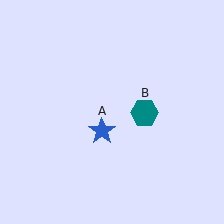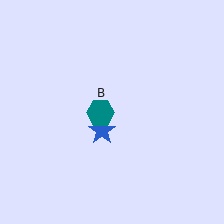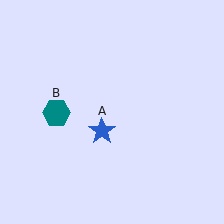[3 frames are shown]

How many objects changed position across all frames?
1 object changed position: teal hexagon (object B).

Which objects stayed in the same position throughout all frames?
Blue star (object A) remained stationary.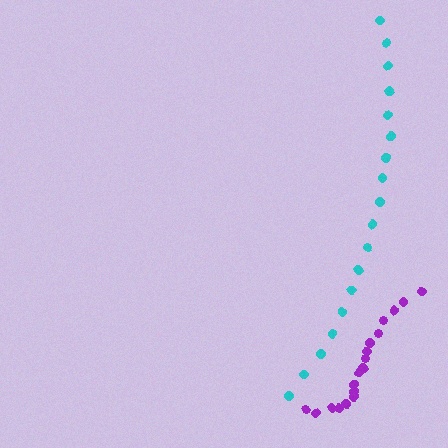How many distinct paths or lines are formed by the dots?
There are 2 distinct paths.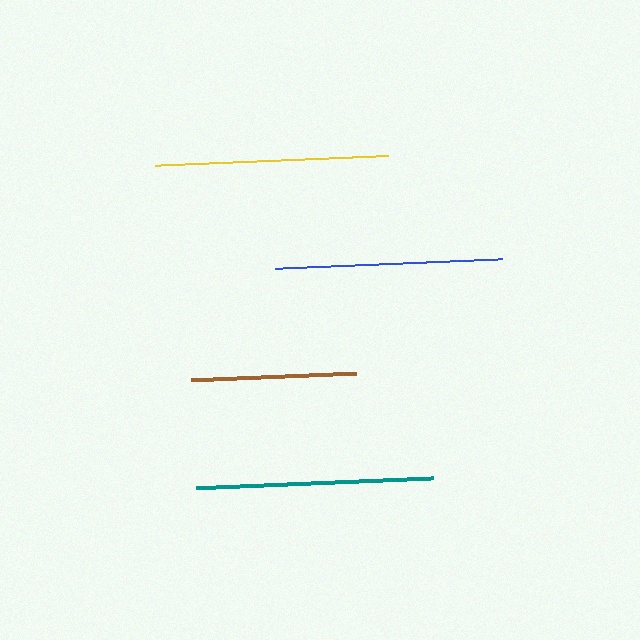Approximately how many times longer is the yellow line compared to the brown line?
The yellow line is approximately 1.4 times the length of the brown line.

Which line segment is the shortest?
The brown line is the shortest at approximately 165 pixels.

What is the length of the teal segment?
The teal segment is approximately 238 pixels long.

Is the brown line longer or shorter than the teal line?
The teal line is longer than the brown line.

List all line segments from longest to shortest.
From longest to shortest: teal, yellow, blue, brown.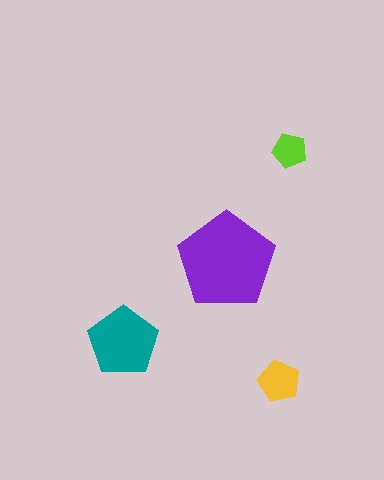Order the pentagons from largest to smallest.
the purple one, the teal one, the yellow one, the lime one.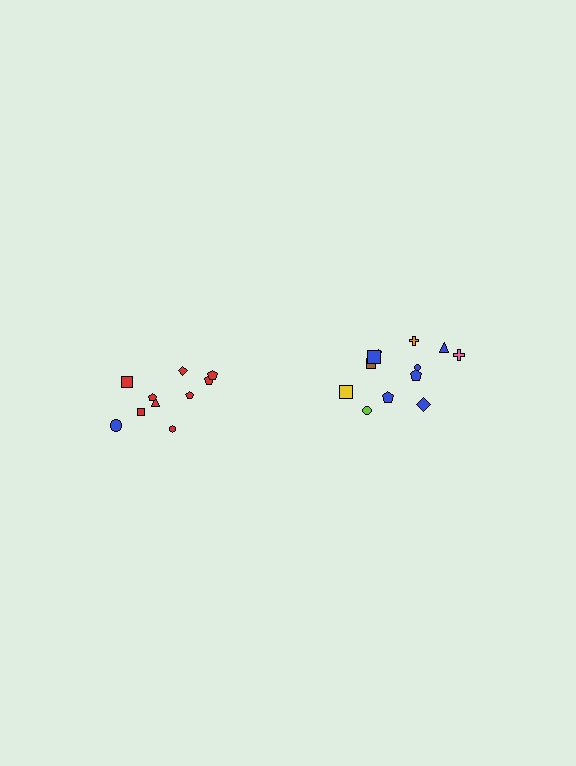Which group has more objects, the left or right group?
The right group.